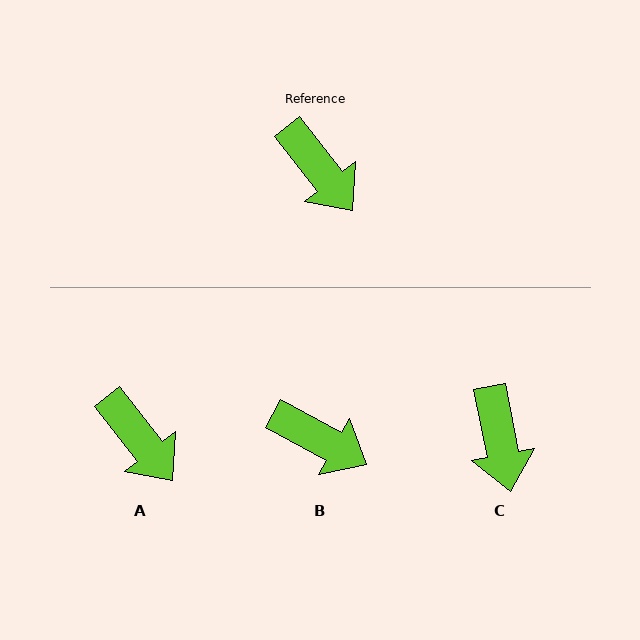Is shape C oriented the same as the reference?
No, it is off by about 26 degrees.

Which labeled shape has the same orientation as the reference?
A.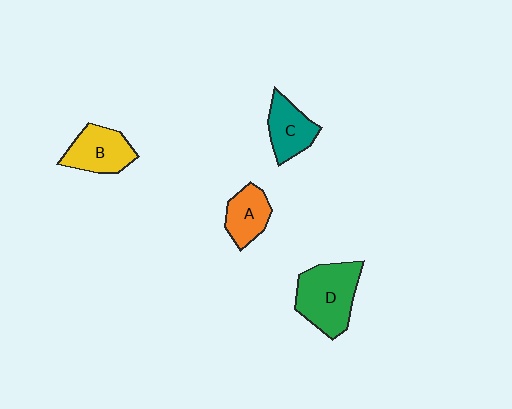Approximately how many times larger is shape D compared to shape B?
Approximately 1.4 times.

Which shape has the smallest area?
Shape A (orange).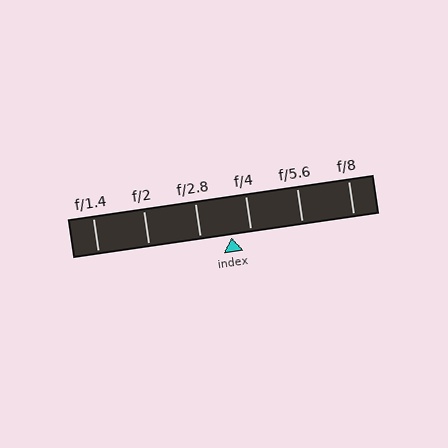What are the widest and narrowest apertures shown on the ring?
The widest aperture shown is f/1.4 and the narrowest is f/8.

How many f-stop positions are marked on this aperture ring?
There are 6 f-stop positions marked.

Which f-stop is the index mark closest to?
The index mark is closest to f/4.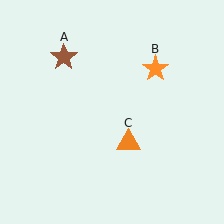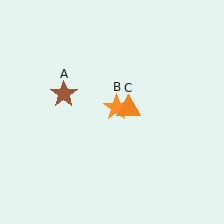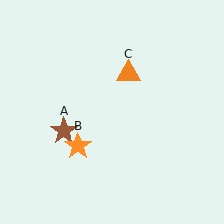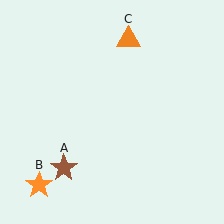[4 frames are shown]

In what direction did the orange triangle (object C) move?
The orange triangle (object C) moved up.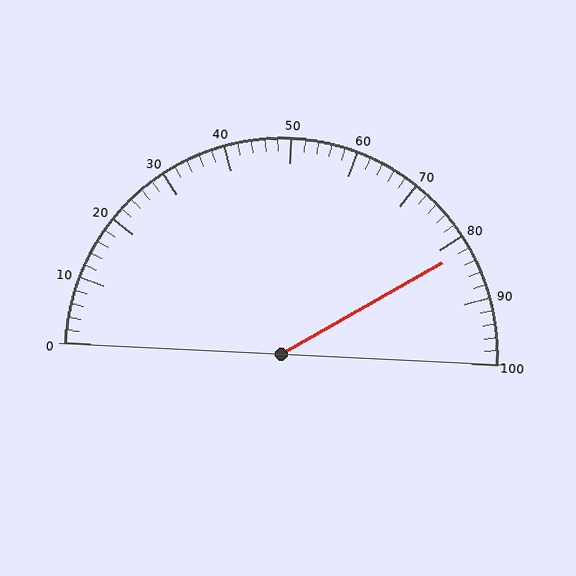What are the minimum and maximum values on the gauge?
The gauge ranges from 0 to 100.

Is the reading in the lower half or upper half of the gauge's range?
The reading is in the upper half of the range (0 to 100).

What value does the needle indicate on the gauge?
The needle indicates approximately 82.